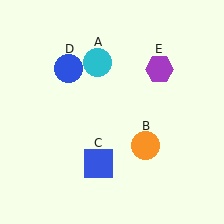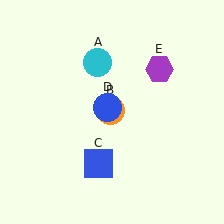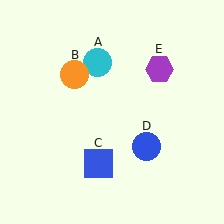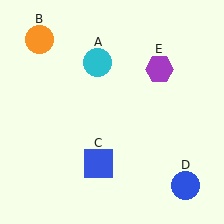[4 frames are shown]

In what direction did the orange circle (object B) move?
The orange circle (object B) moved up and to the left.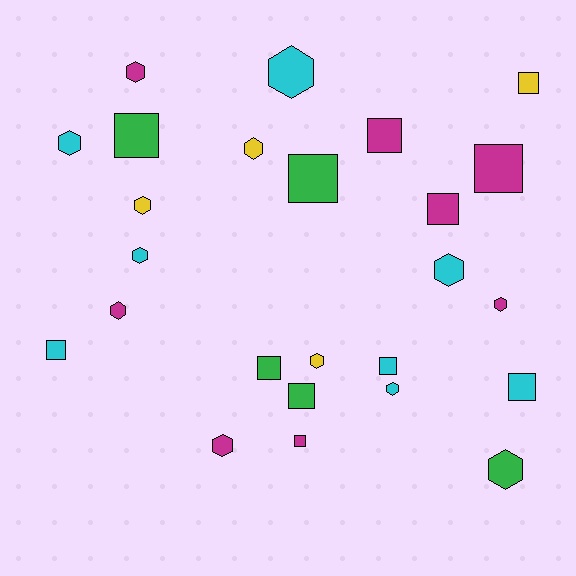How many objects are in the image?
There are 25 objects.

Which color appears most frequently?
Cyan, with 8 objects.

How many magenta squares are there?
There are 4 magenta squares.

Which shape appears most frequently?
Hexagon, with 13 objects.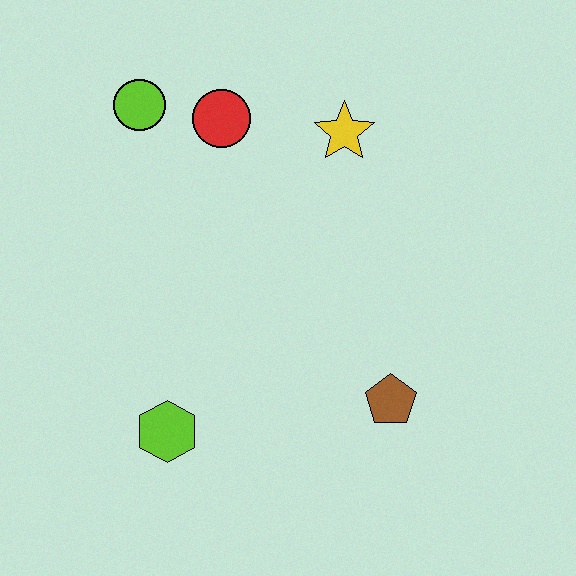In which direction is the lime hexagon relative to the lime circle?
The lime hexagon is below the lime circle.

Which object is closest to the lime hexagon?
The brown pentagon is closest to the lime hexagon.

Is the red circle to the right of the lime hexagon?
Yes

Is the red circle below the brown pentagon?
No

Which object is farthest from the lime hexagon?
The yellow star is farthest from the lime hexagon.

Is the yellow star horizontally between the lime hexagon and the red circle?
No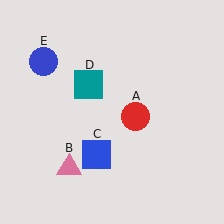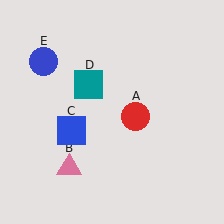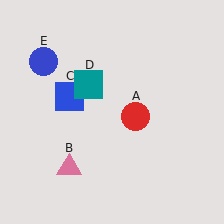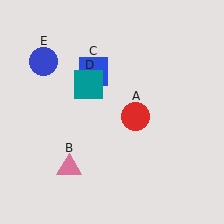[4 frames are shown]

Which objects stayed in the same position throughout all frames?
Red circle (object A) and pink triangle (object B) and teal square (object D) and blue circle (object E) remained stationary.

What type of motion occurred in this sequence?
The blue square (object C) rotated clockwise around the center of the scene.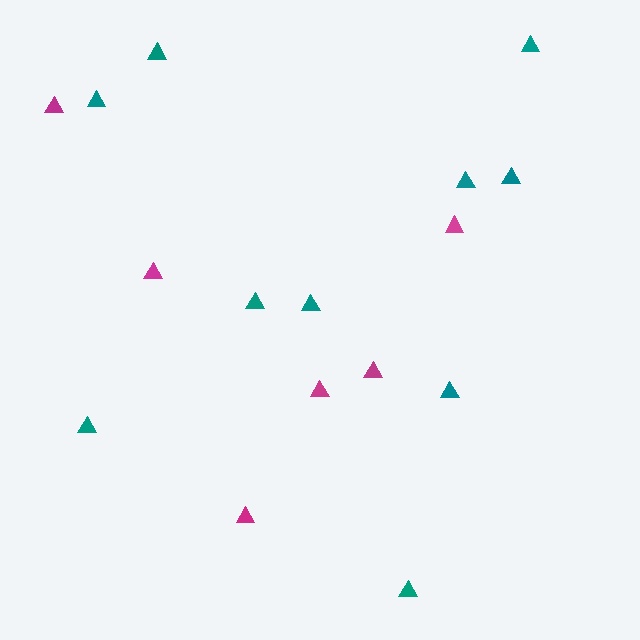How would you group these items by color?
There are 2 groups: one group of magenta triangles (6) and one group of teal triangles (10).